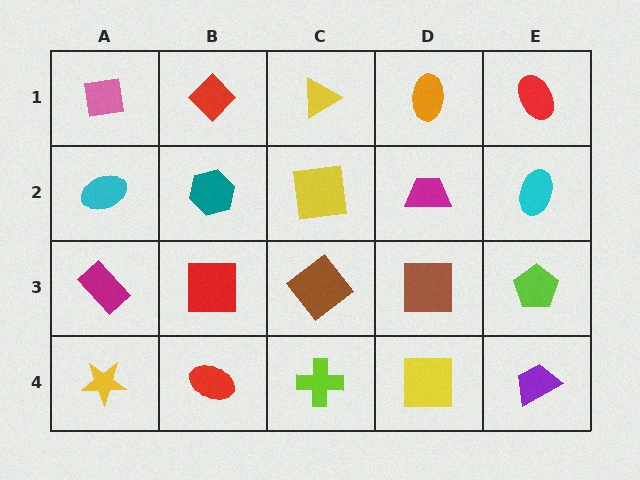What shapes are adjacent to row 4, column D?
A brown square (row 3, column D), a lime cross (row 4, column C), a purple trapezoid (row 4, column E).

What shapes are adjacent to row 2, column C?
A yellow triangle (row 1, column C), a brown diamond (row 3, column C), a teal hexagon (row 2, column B), a magenta trapezoid (row 2, column D).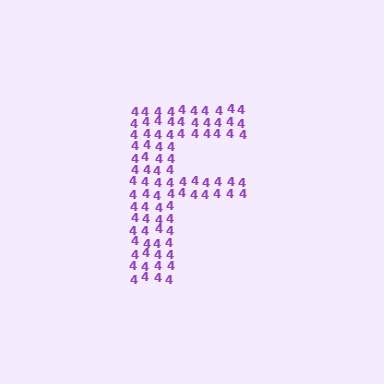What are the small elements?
The small elements are digit 4's.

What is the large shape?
The large shape is the letter F.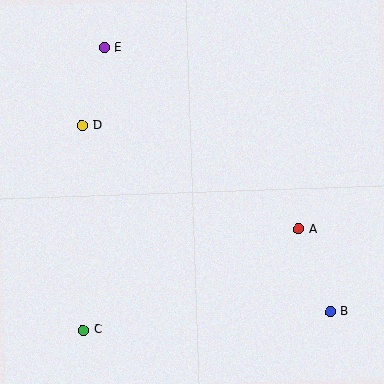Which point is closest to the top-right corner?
Point A is closest to the top-right corner.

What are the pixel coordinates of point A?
Point A is at (299, 229).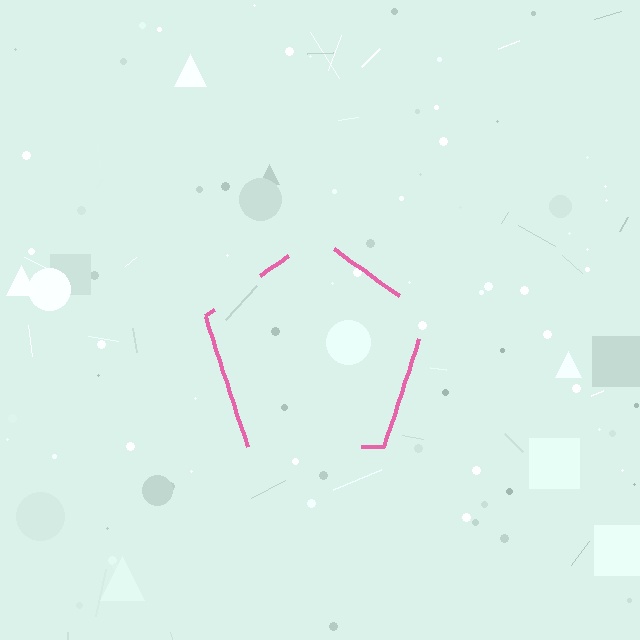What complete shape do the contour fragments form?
The contour fragments form a pentagon.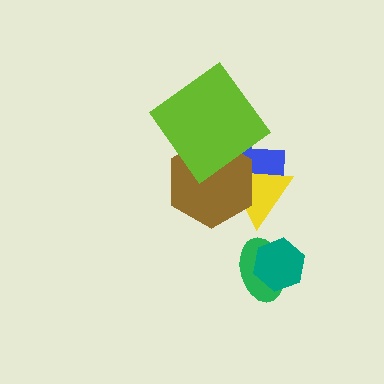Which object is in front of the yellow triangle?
The brown hexagon is in front of the yellow triangle.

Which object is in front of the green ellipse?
The teal hexagon is in front of the green ellipse.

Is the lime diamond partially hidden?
No, no other shape covers it.